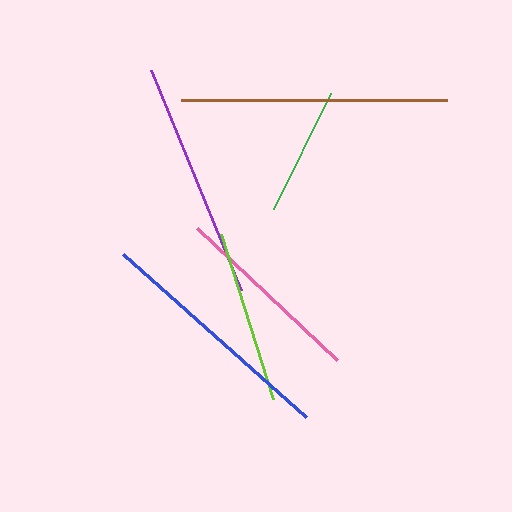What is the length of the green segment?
The green segment is approximately 129 pixels long.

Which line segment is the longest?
The brown line is the longest at approximately 266 pixels.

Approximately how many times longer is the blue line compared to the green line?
The blue line is approximately 1.9 times the length of the green line.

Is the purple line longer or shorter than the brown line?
The brown line is longer than the purple line.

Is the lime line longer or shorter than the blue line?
The blue line is longer than the lime line.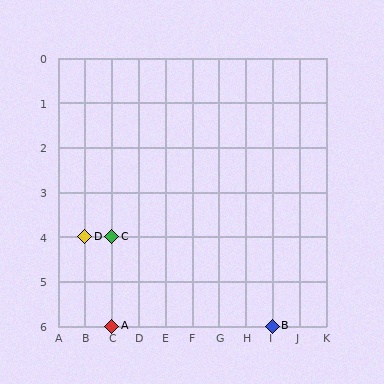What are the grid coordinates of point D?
Point D is at grid coordinates (B, 4).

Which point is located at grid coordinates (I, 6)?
Point B is at (I, 6).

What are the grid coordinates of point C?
Point C is at grid coordinates (C, 4).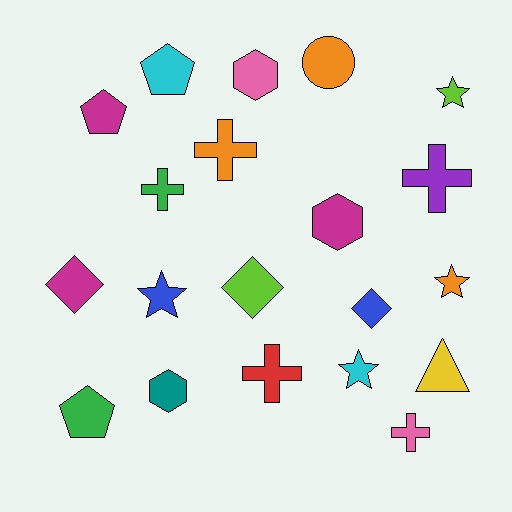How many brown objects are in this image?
There are no brown objects.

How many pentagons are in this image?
There are 3 pentagons.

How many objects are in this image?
There are 20 objects.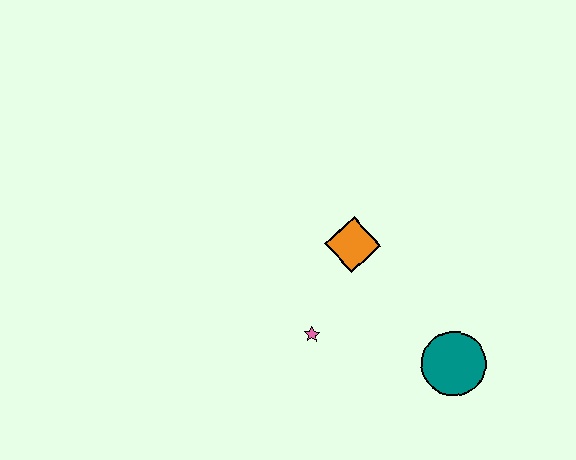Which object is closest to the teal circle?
The pink star is closest to the teal circle.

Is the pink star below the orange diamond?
Yes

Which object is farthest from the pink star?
The teal circle is farthest from the pink star.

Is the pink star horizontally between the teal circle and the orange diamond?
No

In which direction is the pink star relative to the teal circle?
The pink star is to the left of the teal circle.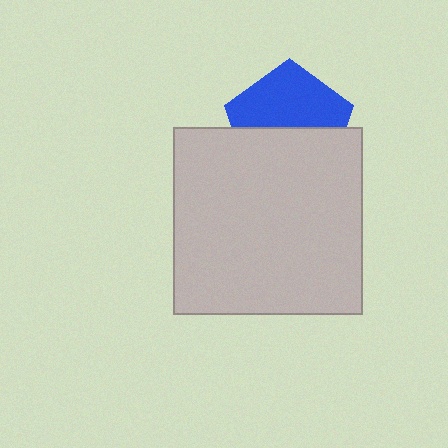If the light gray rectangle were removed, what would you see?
You would see the complete blue pentagon.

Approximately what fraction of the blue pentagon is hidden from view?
Roughly 48% of the blue pentagon is hidden behind the light gray rectangle.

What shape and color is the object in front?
The object in front is a light gray rectangle.